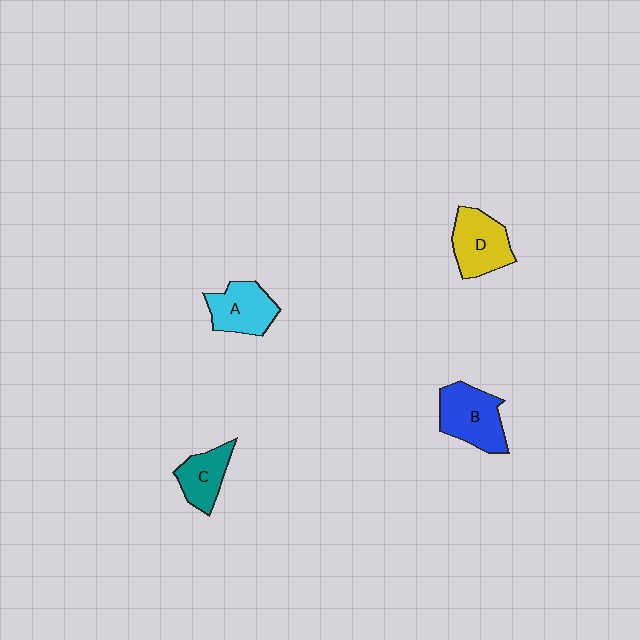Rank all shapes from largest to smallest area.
From largest to smallest: B (blue), D (yellow), A (cyan), C (teal).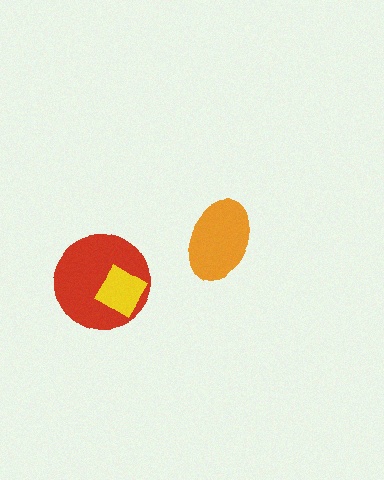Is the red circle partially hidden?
Yes, it is partially covered by another shape.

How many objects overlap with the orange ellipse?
0 objects overlap with the orange ellipse.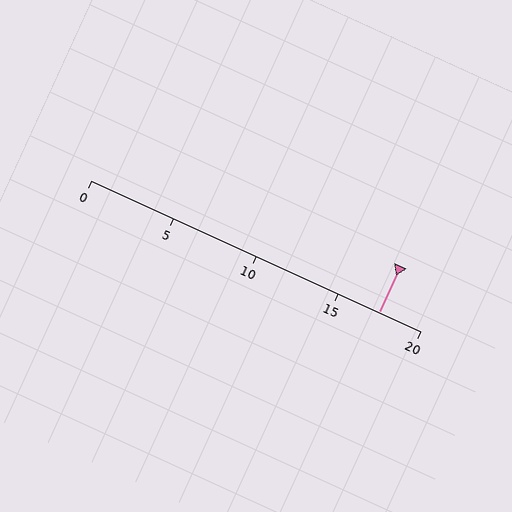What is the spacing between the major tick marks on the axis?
The major ticks are spaced 5 apart.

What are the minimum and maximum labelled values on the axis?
The axis runs from 0 to 20.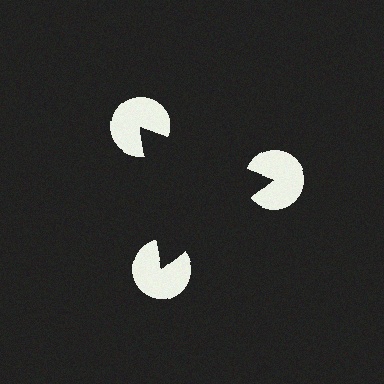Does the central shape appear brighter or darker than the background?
It typically appears slightly darker than the background, even though no actual brightness change is drawn.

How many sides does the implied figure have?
3 sides.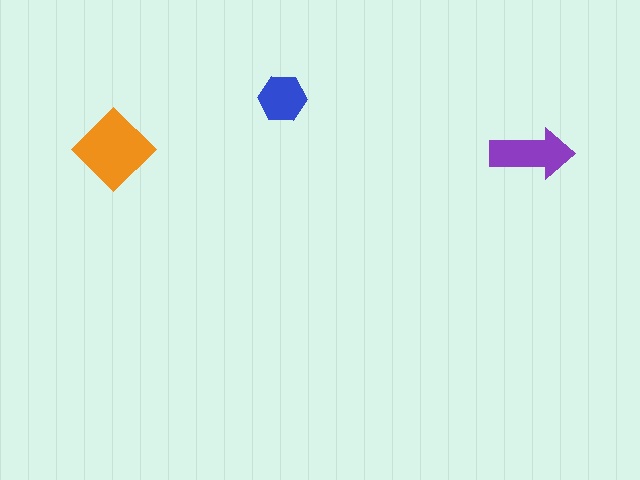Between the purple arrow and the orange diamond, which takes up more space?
The orange diamond.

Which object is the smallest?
The blue hexagon.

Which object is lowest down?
The purple arrow is bottommost.